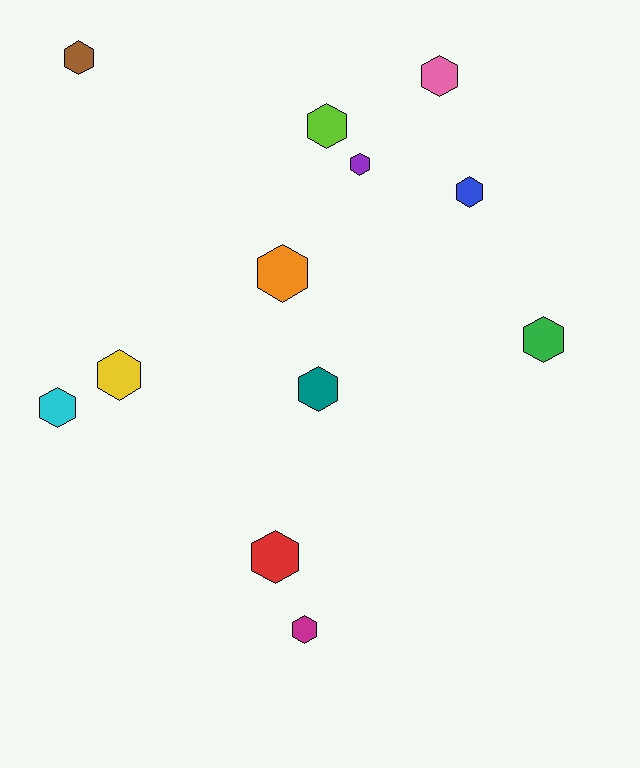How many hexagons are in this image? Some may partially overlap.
There are 12 hexagons.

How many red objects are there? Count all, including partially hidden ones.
There is 1 red object.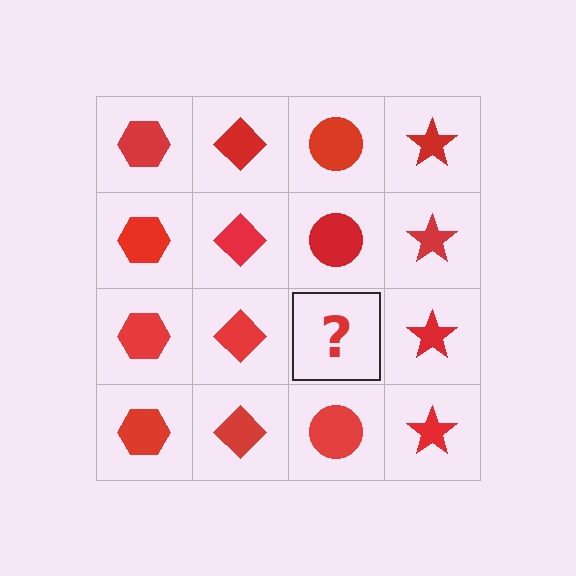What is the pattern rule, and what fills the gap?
The rule is that each column has a consistent shape. The gap should be filled with a red circle.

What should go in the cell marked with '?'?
The missing cell should contain a red circle.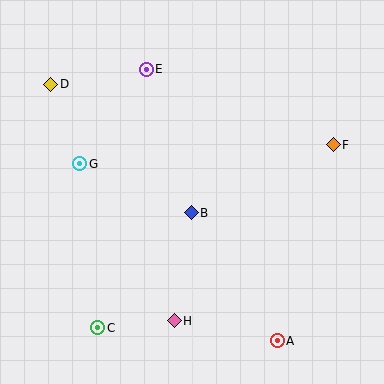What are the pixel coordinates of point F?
Point F is at (333, 145).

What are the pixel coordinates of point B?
Point B is at (191, 213).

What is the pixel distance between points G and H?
The distance between G and H is 183 pixels.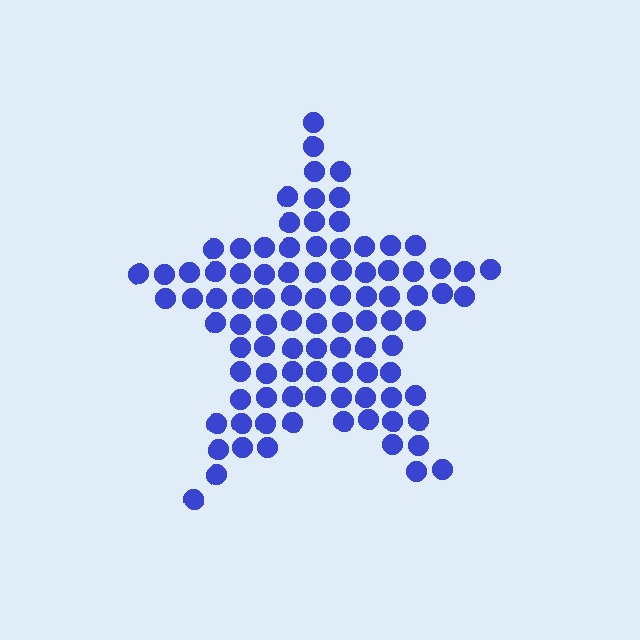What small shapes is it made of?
It is made of small circles.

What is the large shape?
The large shape is a star.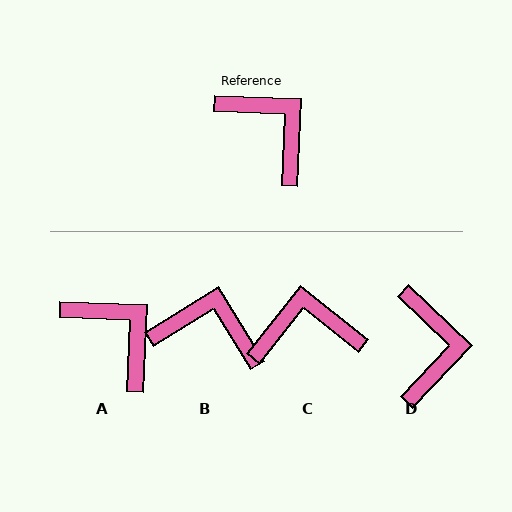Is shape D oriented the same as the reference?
No, it is off by about 41 degrees.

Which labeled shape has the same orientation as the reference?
A.